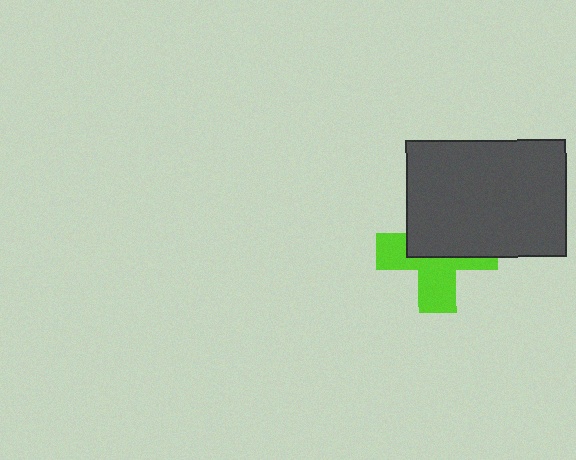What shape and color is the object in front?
The object in front is a dark gray rectangle.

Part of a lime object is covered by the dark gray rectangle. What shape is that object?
It is a cross.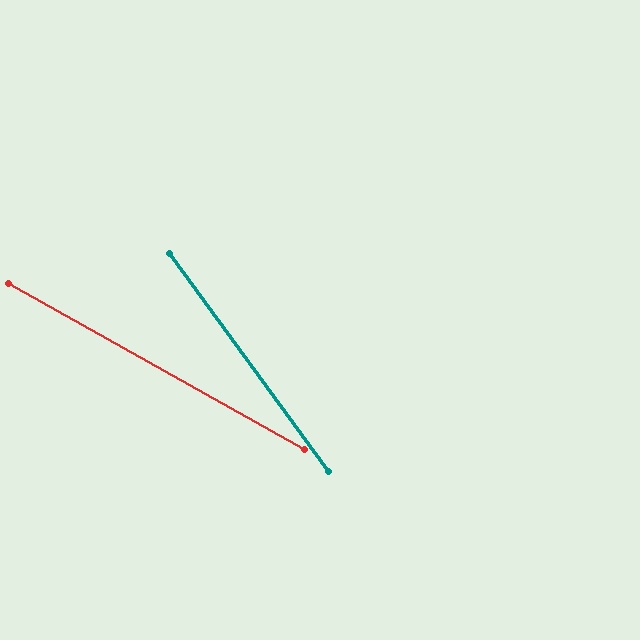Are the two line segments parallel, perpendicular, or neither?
Neither parallel nor perpendicular — they differ by about 25°.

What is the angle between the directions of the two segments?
Approximately 25 degrees.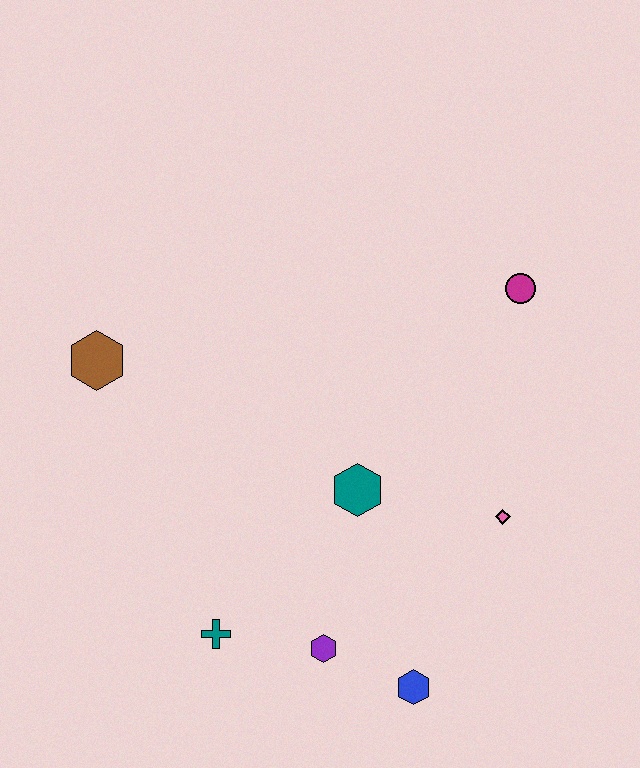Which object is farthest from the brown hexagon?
The blue hexagon is farthest from the brown hexagon.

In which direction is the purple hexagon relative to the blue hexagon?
The purple hexagon is to the left of the blue hexagon.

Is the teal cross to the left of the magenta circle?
Yes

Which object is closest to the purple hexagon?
The blue hexagon is closest to the purple hexagon.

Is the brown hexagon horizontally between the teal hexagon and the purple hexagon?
No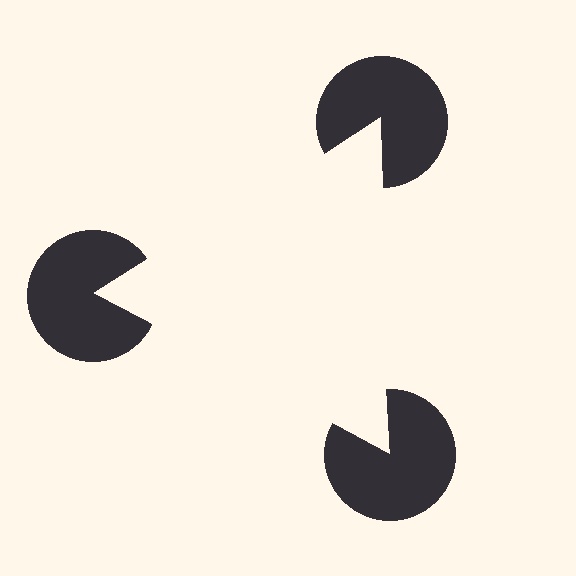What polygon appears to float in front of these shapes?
An illusory triangle — its edges are inferred from the aligned wedge cuts in the pac-man discs, not physically drawn.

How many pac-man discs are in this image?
There are 3 — one at each vertex of the illusory triangle.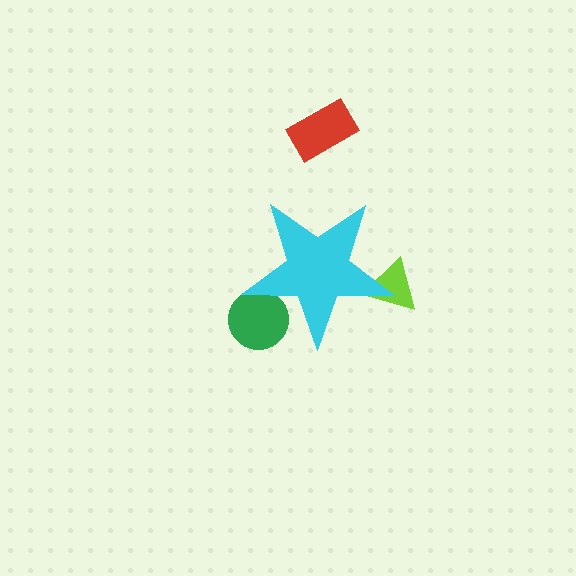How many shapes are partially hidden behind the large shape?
2 shapes are partially hidden.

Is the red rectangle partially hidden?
No, the red rectangle is fully visible.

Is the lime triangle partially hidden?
Yes, the lime triangle is partially hidden behind the cyan star.